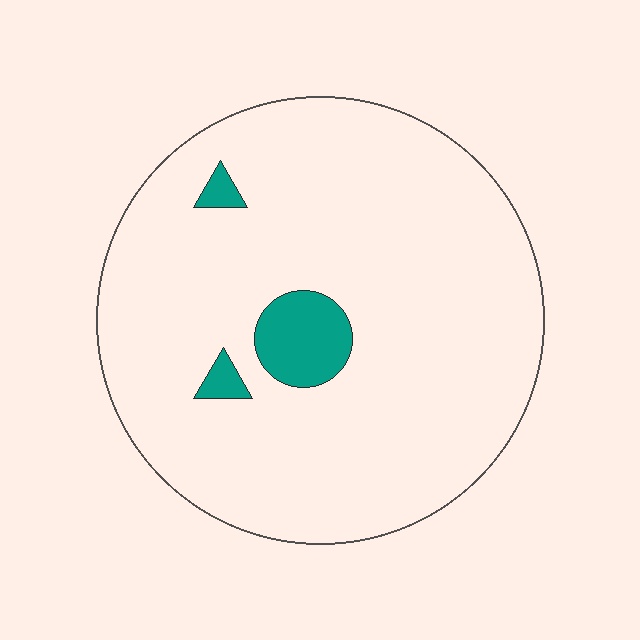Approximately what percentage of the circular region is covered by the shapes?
Approximately 5%.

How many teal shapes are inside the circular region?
3.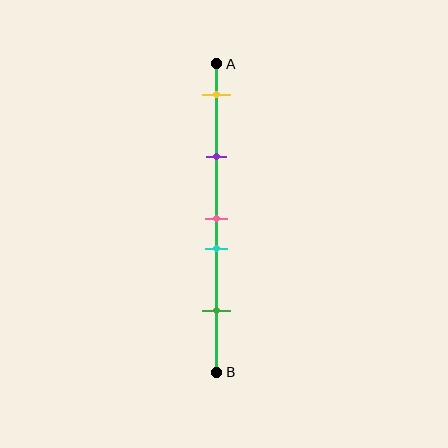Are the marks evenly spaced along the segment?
No, the marks are not evenly spaced.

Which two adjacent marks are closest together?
The pink and cyan marks are the closest adjacent pair.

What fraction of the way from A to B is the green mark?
The green mark is approximately 80% (0.8) of the way from A to B.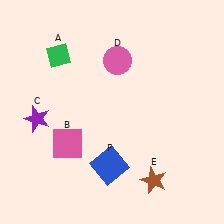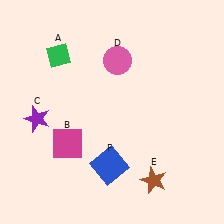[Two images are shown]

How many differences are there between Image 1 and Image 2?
There is 1 difference between the two images.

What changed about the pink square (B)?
In Image 1, B is pink. In Image 2, it changed to magenta.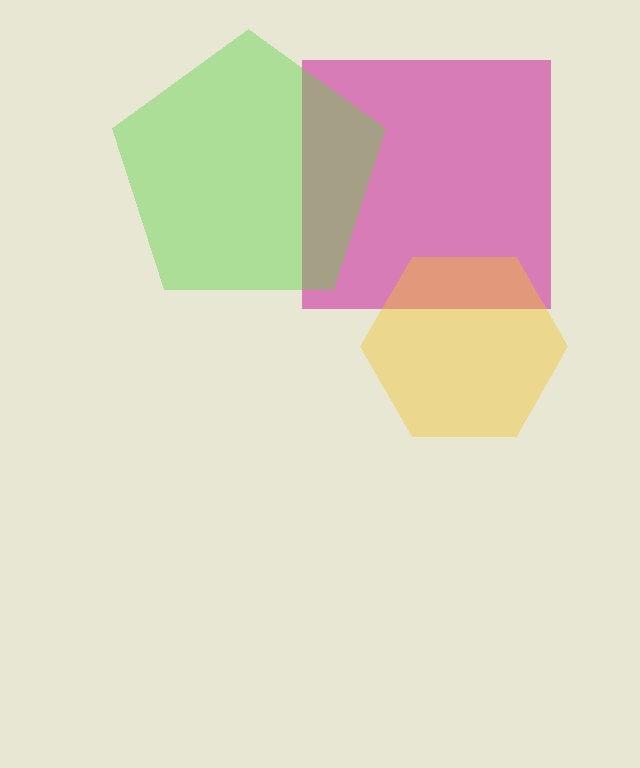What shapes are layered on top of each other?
The layered shapes are: a magenta square, a yellow hexagon, a lime pentagon.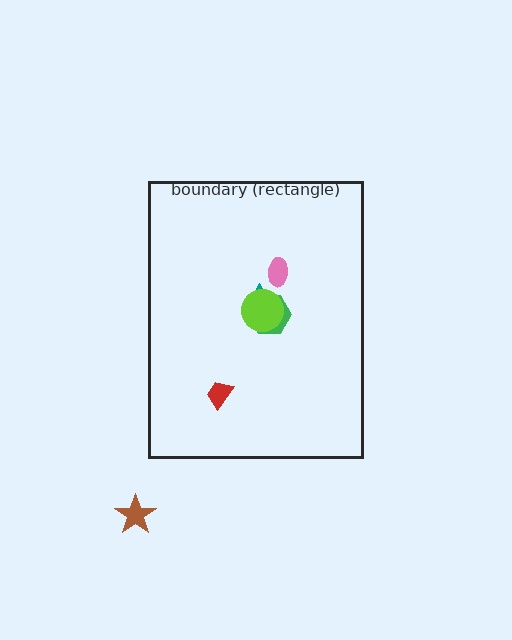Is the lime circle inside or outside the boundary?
Inside.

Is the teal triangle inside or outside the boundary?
Inside.